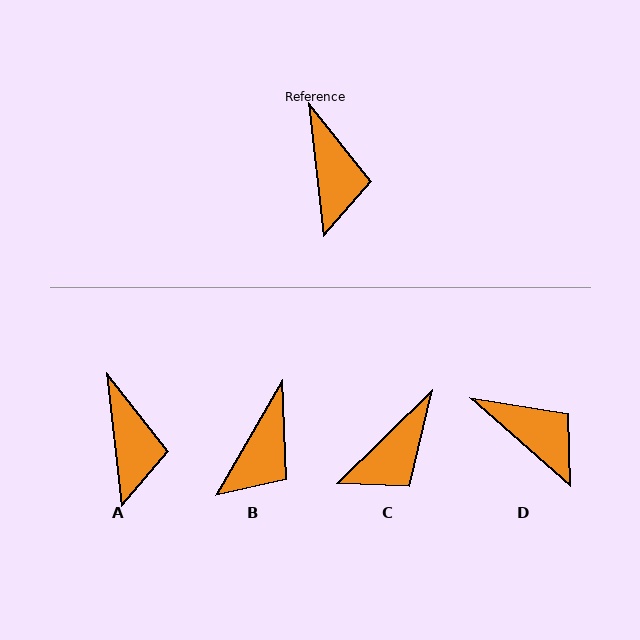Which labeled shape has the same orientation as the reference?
A.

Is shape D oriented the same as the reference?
No, it is off by about 42 degrees.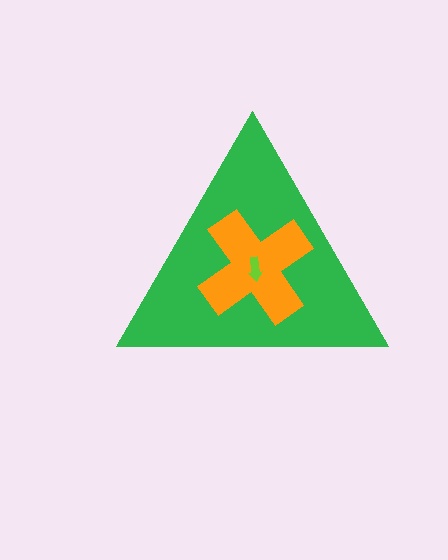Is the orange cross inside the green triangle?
Yes.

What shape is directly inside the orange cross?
The lime arrow.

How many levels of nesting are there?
3.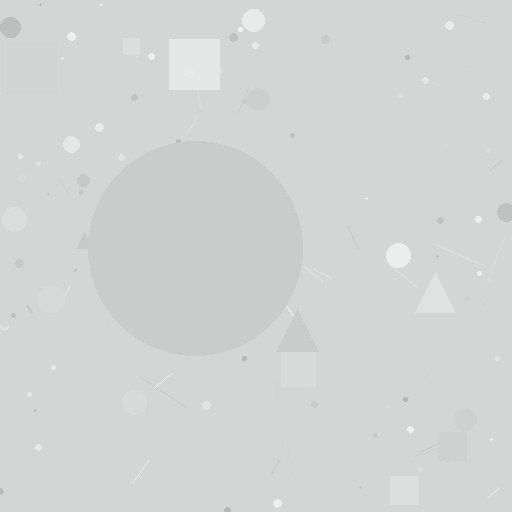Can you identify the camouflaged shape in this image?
The camouflaged shape is a circle.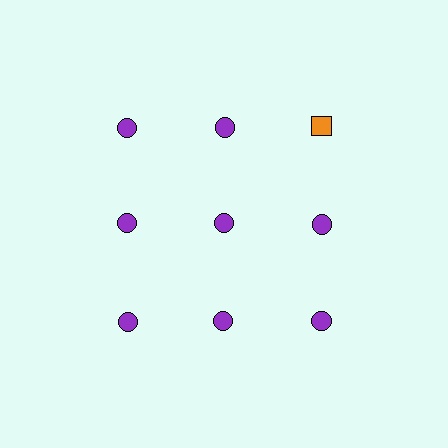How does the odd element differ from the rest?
It differs in both color (orange instead of purple) and shape (square instead of circle).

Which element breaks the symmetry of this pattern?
The orange square in the top row, center column breaks the symmetry. All other shapes are purple circles.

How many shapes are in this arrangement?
There are 9 shapes arranged in a grid pattern.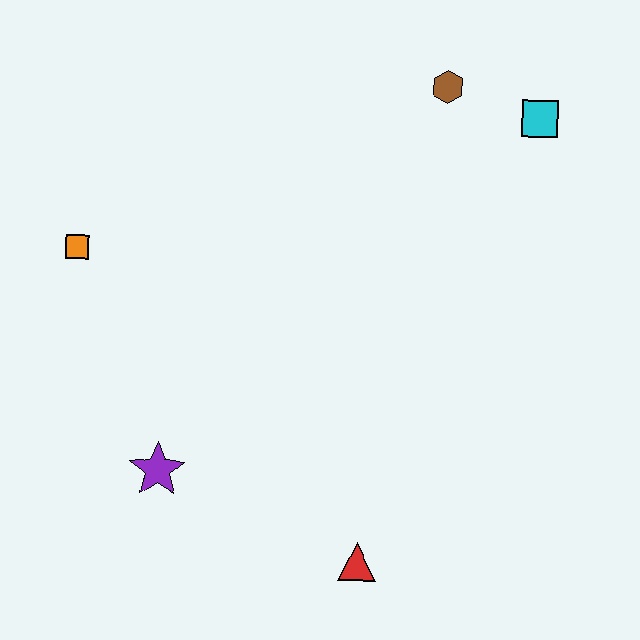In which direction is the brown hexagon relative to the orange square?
The brown hexagon is to the right of the orange square.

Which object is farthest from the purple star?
The cyan square is farthest from the purple star.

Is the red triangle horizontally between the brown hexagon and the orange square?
Yes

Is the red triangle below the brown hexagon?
Yes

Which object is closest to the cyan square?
The brown hexagon is closest to the cyan square.